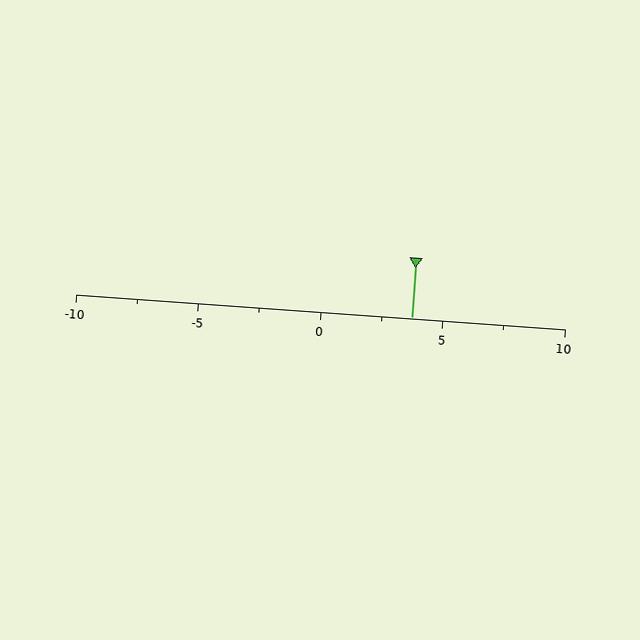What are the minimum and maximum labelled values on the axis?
The axis runs from -10 to 10.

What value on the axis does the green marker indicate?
The marker indicates approximately 3.8.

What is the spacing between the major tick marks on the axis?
The major ticks are spaced 5 apart.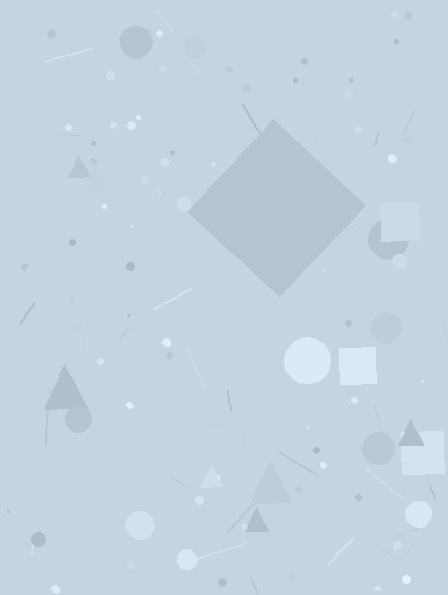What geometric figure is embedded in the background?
A diamond is embedded in the background.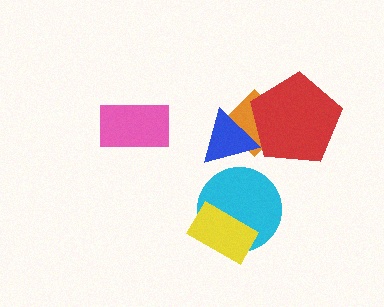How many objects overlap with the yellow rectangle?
1 object overlaps with the yellow rectangle.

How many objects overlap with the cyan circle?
1 object overlaps with the cyan circle.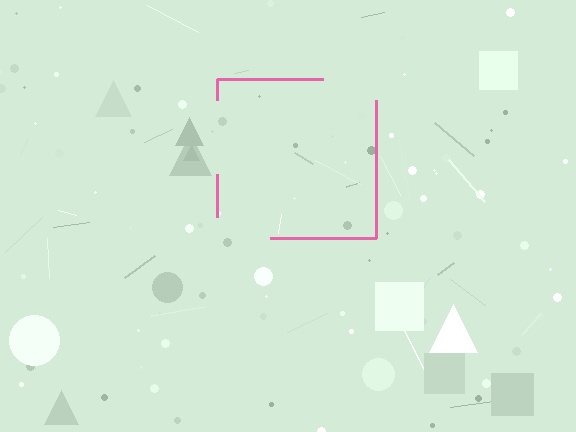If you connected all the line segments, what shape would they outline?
They would outline a square.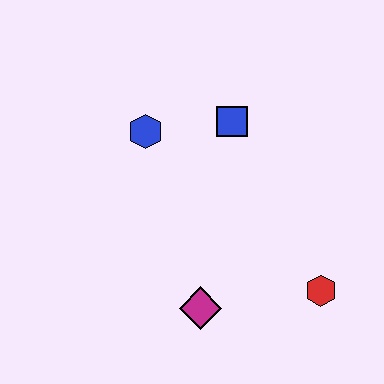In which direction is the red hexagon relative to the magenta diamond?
The red hexagon is to the right of the magenta diamond.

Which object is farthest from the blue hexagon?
The red hexagon is farthest from the blue hexagon.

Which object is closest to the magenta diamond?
The red hexagon is closest to the magenta diamond.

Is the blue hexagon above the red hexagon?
Yes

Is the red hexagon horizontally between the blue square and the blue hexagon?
No